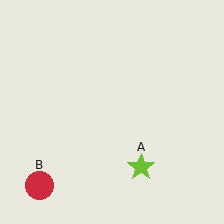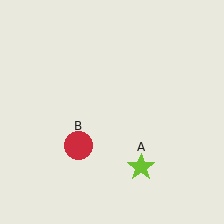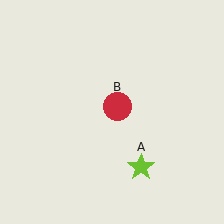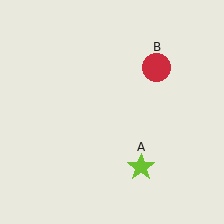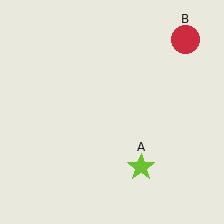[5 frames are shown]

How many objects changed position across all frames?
1 object changed position: red circle (object B).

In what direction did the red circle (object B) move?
The red circle (object B) moved up and to the right.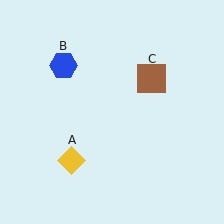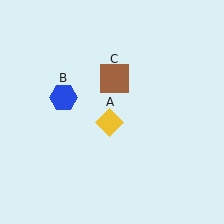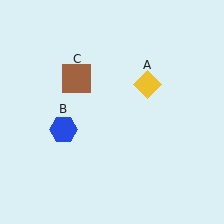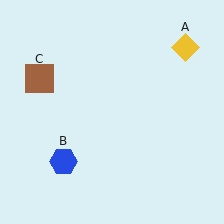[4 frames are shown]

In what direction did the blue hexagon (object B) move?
The blue hexagon (object B) moved down.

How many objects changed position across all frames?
3 objects changed position: yellow diamond (object A), blue hexagon (object B), brown square (object C).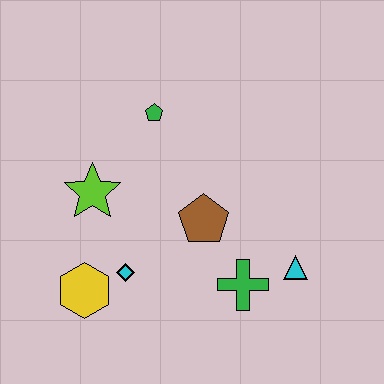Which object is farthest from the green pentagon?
The cyan triangle is farthest from the green pentagon.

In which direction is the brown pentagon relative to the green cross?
The brown pentagon is above the green cross.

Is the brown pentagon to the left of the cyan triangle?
Yes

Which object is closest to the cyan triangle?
The green cross is closest to the cyan triangle.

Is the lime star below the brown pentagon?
No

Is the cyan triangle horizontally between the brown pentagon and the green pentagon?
No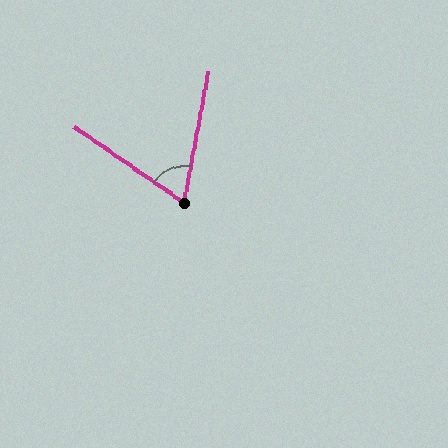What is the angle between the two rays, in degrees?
Approximately 66 degrees.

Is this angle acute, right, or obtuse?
It is acute.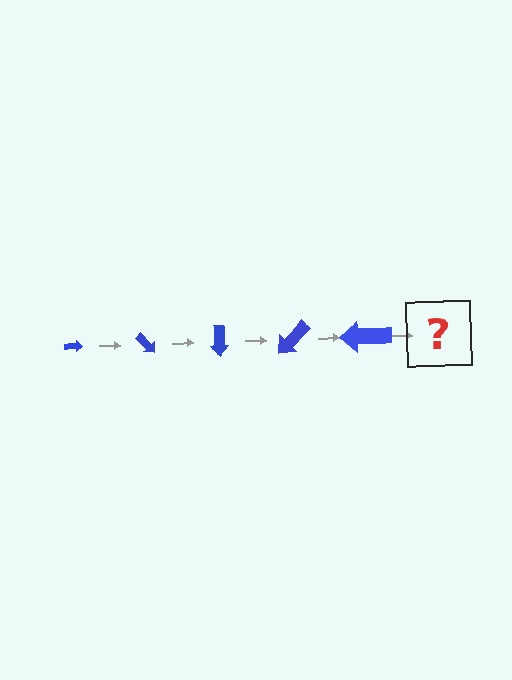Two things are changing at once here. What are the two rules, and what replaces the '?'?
The two rules are that the arrow grows larger each step and it rotates 45 degrees each step. The '?' should be an arrow, larger than the previous one and rotated 225 degrees from the start.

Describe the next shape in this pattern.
It should be an arrow, larger than the previous one and rotated 225 degrees from the start.